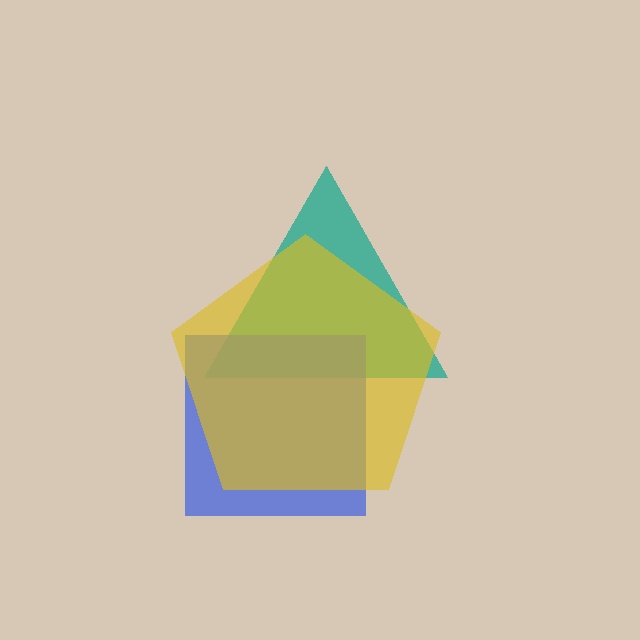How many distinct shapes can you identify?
There are 3 distinct shapes: a teal triangle, a blue square, a yellow pentagon.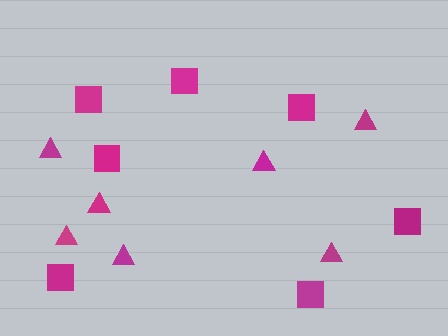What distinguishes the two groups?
There are 2 groups: one group of triangles (7) and one group of squares (7).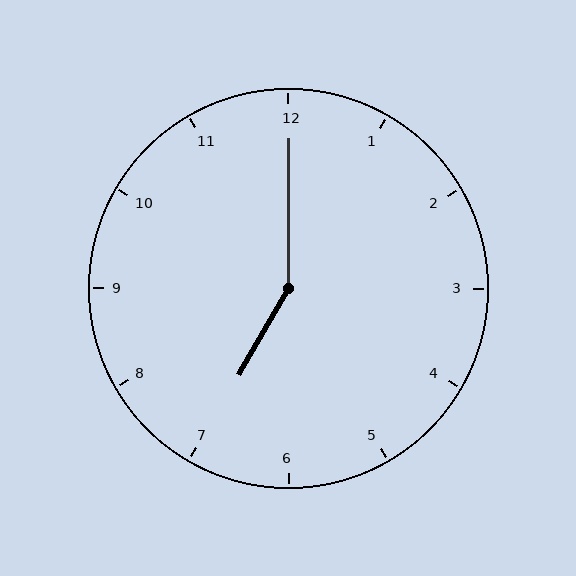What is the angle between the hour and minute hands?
Approximately 150 degrees.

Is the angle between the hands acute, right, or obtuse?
It is obtuse.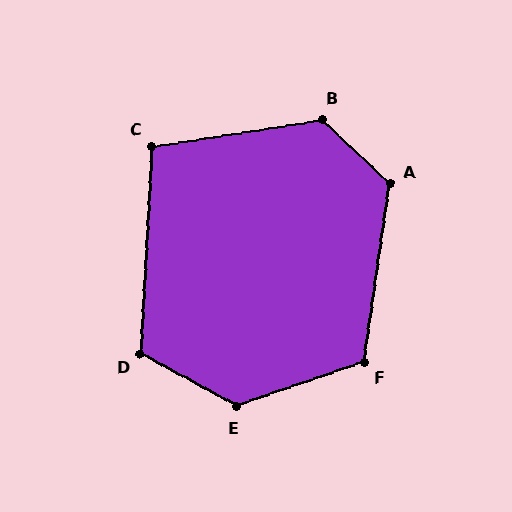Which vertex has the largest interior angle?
E, at approximately 132 degrees.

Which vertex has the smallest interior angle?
C, at approximately 102 degrees.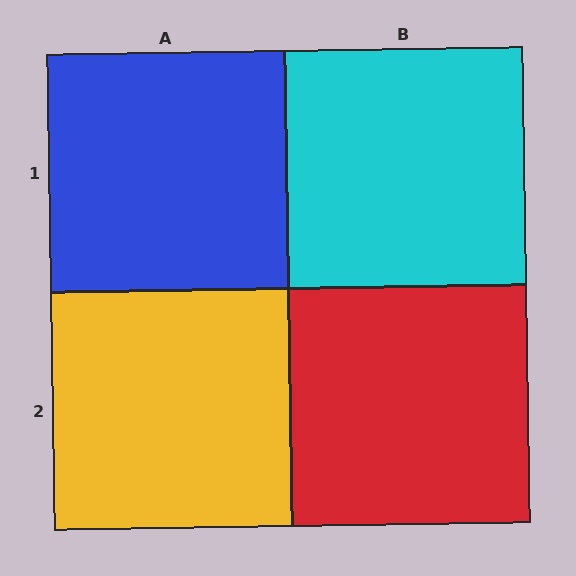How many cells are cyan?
1 cell is cyan.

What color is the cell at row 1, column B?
Cyan.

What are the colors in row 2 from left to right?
Yellow, red.